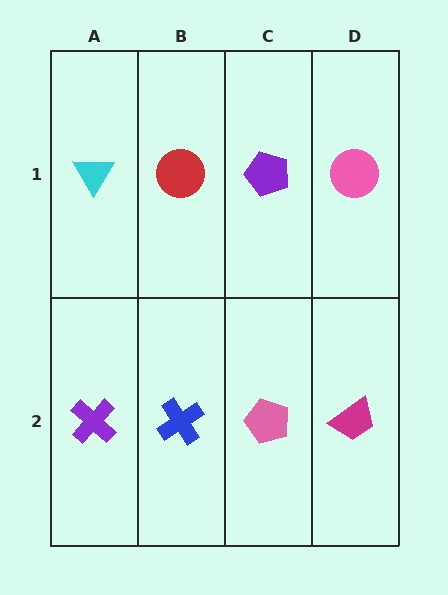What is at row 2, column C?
A pink pentagon.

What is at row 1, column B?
A red circle.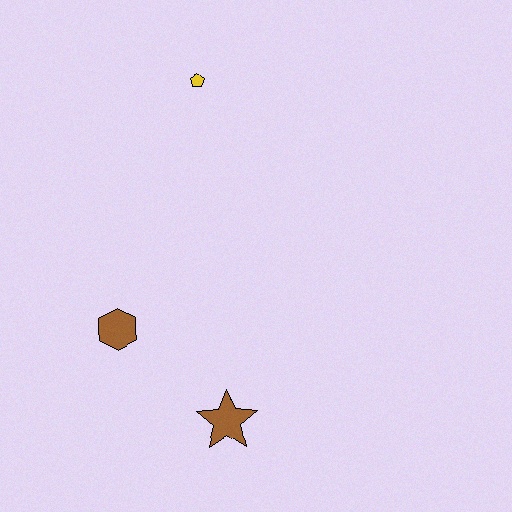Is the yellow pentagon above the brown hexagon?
Yes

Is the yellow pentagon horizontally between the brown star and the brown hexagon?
Yes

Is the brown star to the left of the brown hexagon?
No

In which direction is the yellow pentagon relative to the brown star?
The yellow pentagon is above the brown star.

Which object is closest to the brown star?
The brown hexagon is closest to the brown star.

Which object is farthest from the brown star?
The yellow pentagon is farthest from the brown star.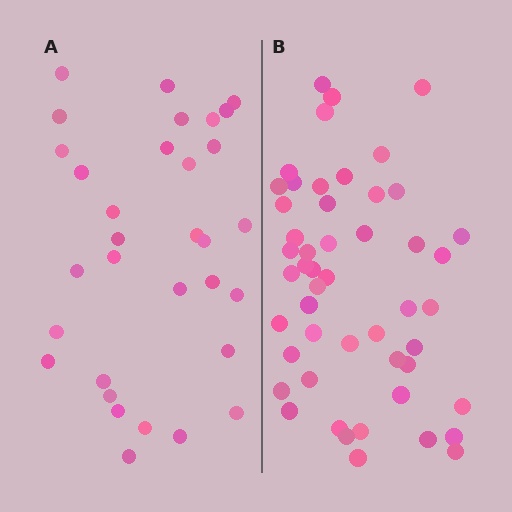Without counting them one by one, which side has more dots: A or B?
Region B (the right region) has more dots.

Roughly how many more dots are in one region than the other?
Region B has approximately 20 more dots than region A.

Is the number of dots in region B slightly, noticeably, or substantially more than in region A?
Region B has substantially more. The ratio is roughly 1.6 to 1.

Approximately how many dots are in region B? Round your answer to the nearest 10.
About 50 dots.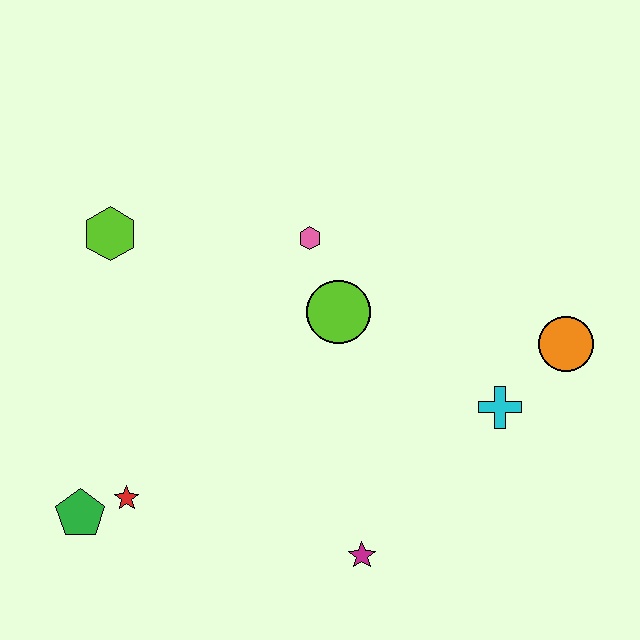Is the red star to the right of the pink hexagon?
No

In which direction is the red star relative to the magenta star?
The red star is to the left of the magenta star.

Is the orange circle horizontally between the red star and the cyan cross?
No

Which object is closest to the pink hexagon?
The lime circle is closest to the pink hexagon.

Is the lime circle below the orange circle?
No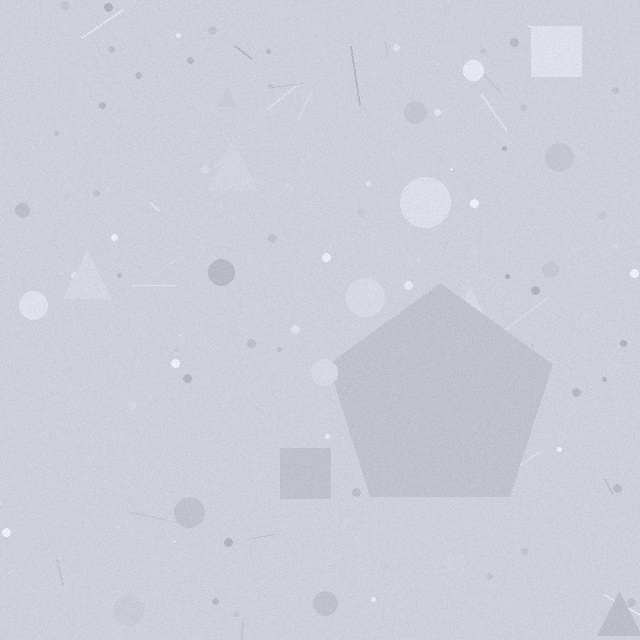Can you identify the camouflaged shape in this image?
The camouflaged shape is a pentagon.